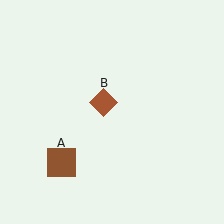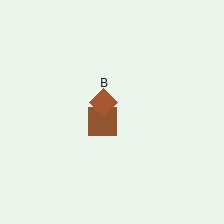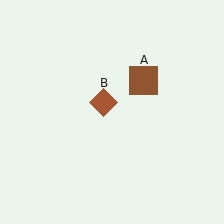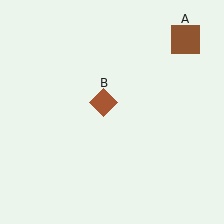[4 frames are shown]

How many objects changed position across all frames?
1 object changed position: brown square (object A).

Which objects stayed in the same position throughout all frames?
Brown diamond (object B) remained stationary.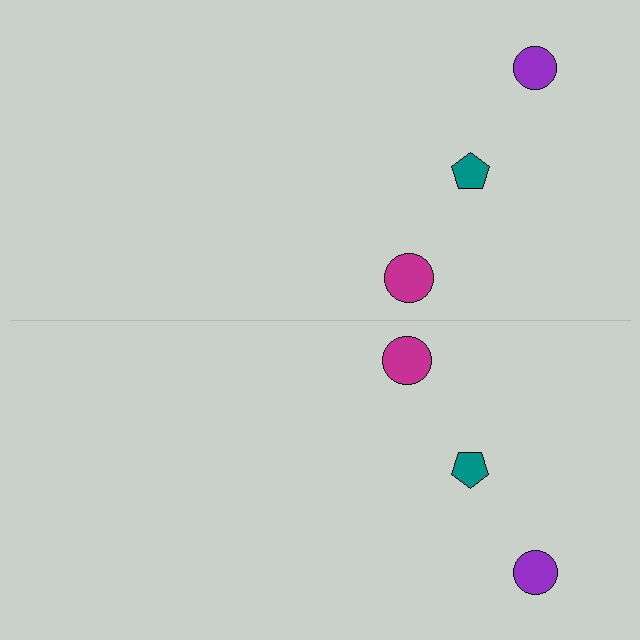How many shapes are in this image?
There are 6 shapes in this image.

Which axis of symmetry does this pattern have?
The pattern has a horizontal axis of symmetry running through the center of the image.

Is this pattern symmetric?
Yes, this pattern has bilateral (reflection) symmetry.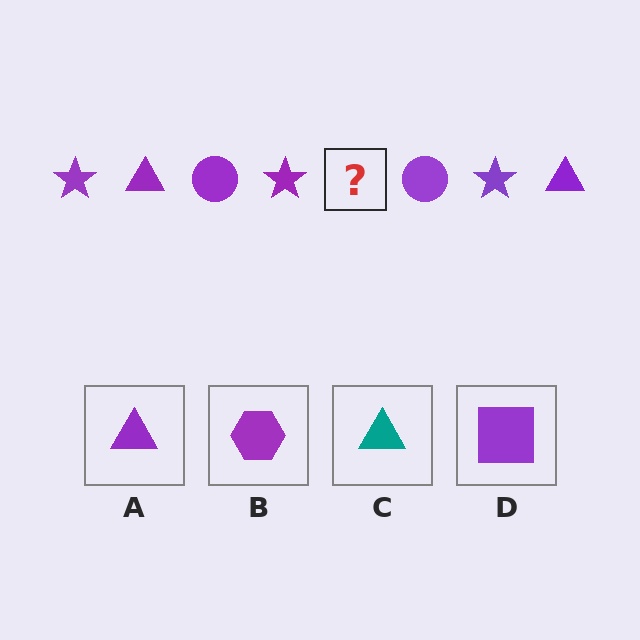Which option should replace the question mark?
Option A.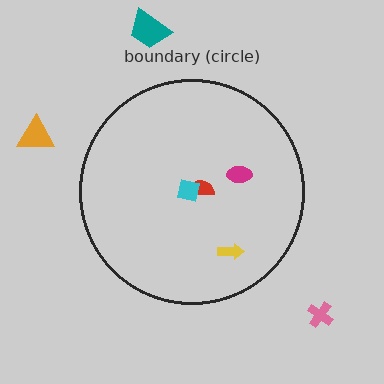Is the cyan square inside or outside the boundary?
Inside.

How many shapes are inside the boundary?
4 inside, 3 outside.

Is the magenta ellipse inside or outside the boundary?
Inside.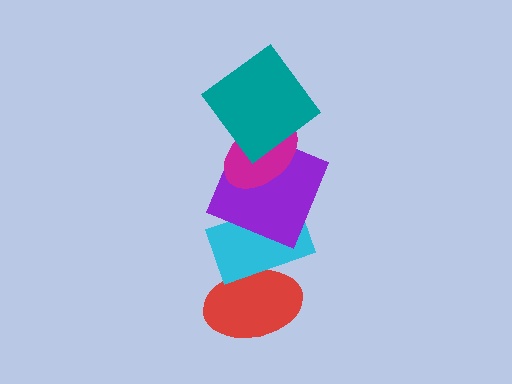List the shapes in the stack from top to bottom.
From top to bottom: the teal diamond, the magenta ellipse, the purple square, the cyan rectangle, the red ellipse.